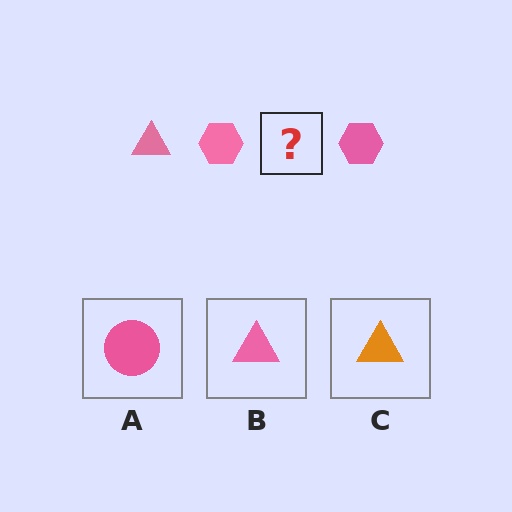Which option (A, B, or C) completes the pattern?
B.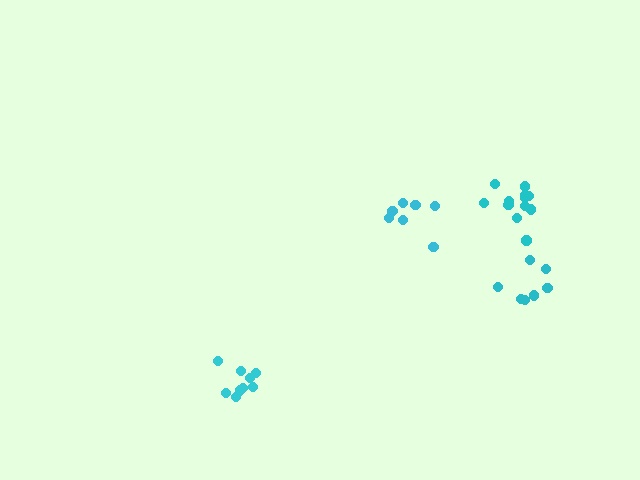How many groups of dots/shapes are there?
There are 4 groups.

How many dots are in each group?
Group 1: 12 dots, Group 2: 9 dots, Group 3: 7 dots, Group 4: 9 dots (37 total).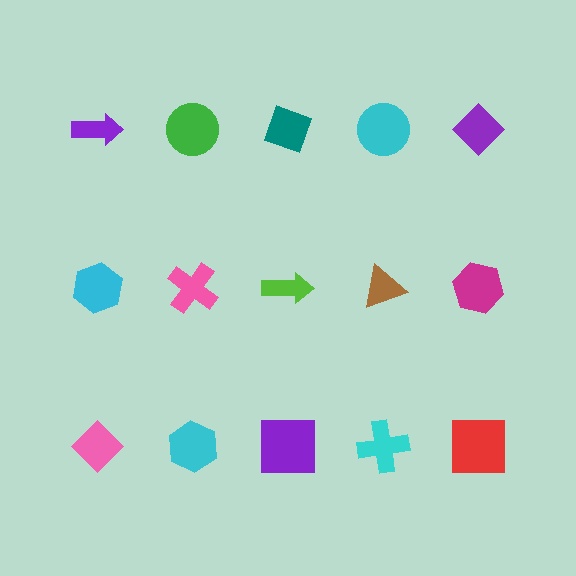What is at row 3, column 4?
A cyan cross.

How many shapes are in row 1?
5 shapes.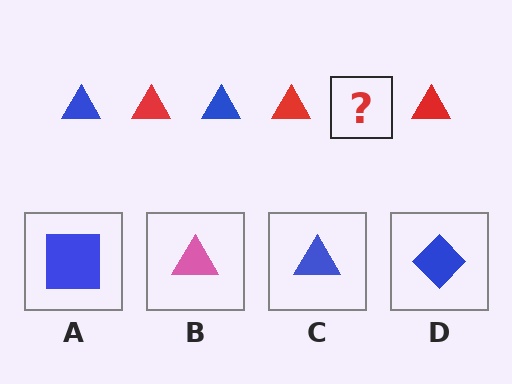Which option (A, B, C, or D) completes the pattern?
C.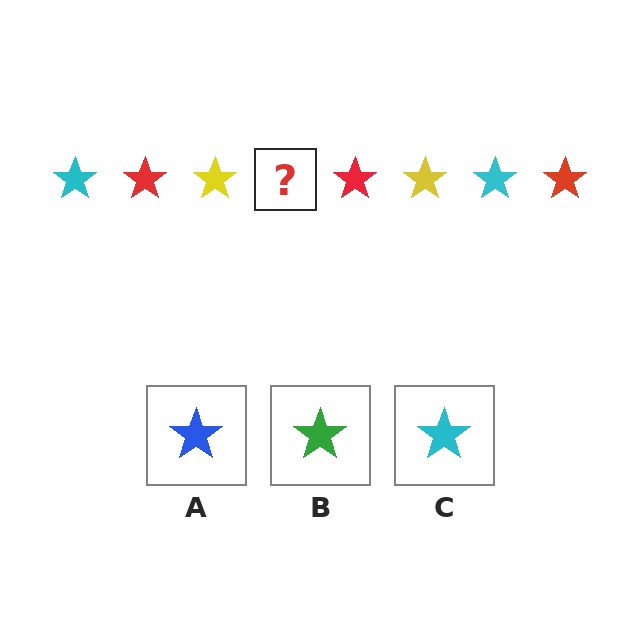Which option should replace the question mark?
Option C.